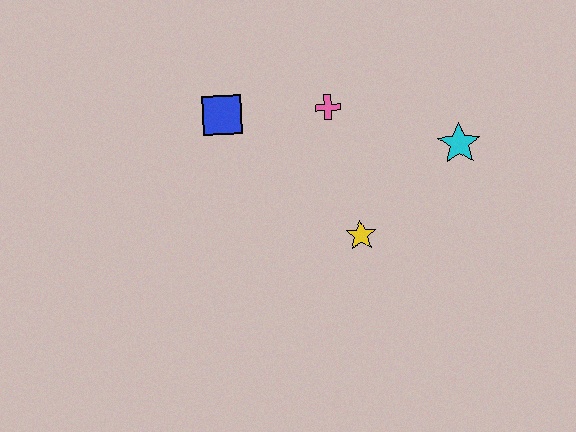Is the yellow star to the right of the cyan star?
No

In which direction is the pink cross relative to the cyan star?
The pink cross is to the left of the cyan star.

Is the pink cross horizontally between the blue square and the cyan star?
Yes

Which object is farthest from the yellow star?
The blue square is farthest from the yellow star.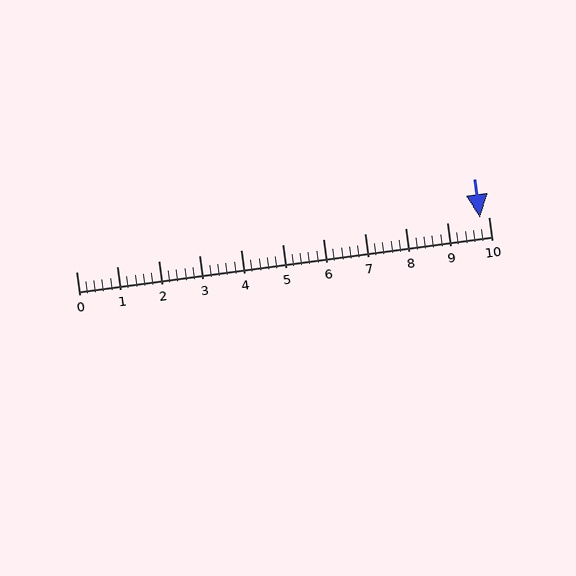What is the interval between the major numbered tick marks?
The major tick marks are spaced 1 units apart.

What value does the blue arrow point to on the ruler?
The blue arrow points to approximately 9.8.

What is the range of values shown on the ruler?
The ruler shows values from 0 to 10.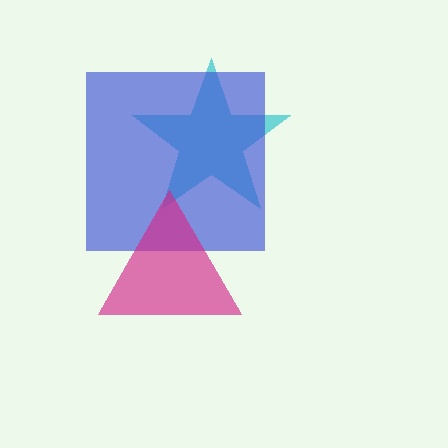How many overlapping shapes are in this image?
There are 3 overlapping shapes in the image.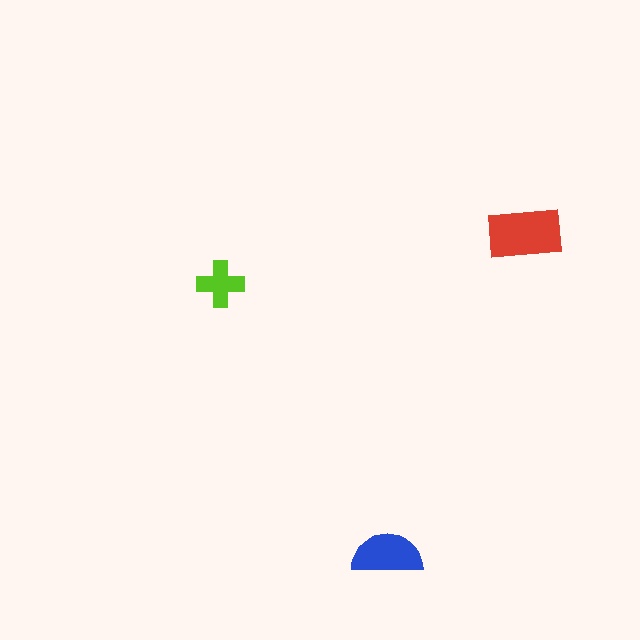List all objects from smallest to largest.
The lime cross, the blue semicircle, the red rectangle.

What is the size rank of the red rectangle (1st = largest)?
1st.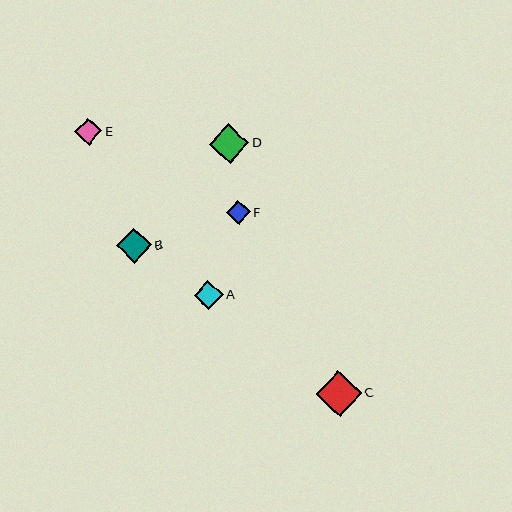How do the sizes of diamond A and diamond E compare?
Diamond A and diamond E are approximately the same size.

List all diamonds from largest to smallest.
From largest to smallest: C, D, B, A, E, F.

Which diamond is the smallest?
Diamond F is the smallest with a size of approximately 24 pixels.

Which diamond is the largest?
Diamond C is the largest with a size of approximately 46 pixels.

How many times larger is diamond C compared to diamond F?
Diamond C is approximately 1.9 times the size of diamond F.